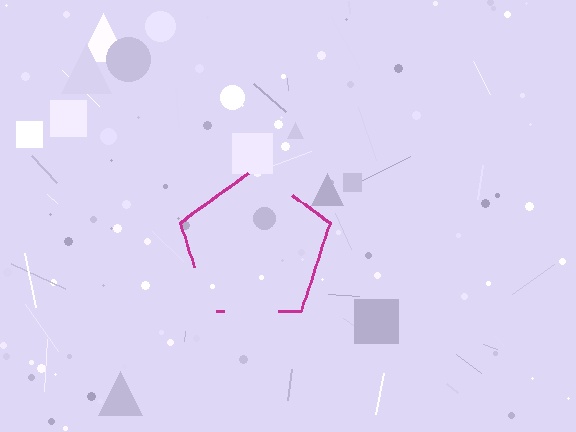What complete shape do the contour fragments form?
The contour fragments form a pentagon.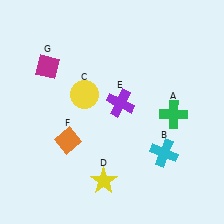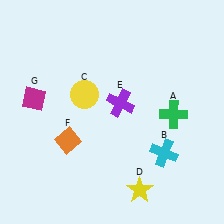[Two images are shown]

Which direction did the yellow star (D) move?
The yellow star (D) moved right.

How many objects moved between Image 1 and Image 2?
2 objects moved between the two images.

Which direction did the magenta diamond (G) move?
The magenta diamond (G) moved down.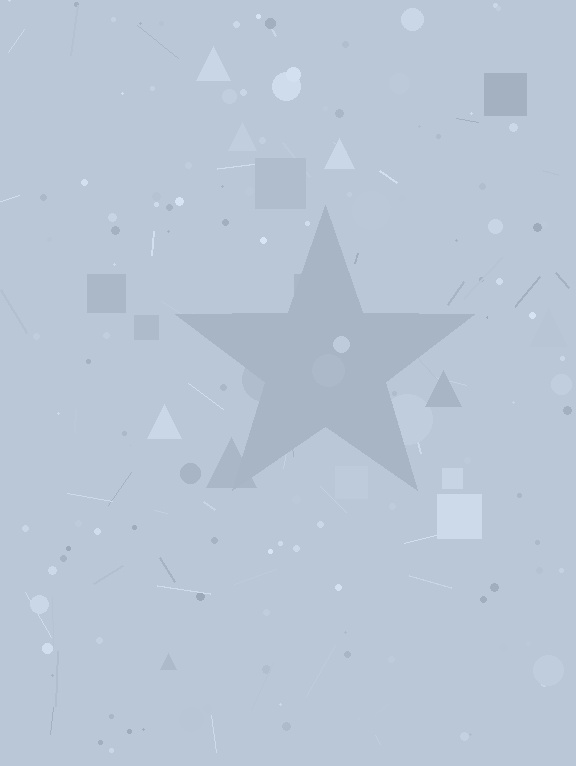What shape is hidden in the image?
A star is hidden in the image.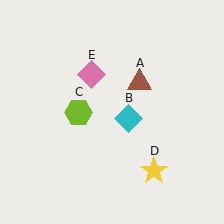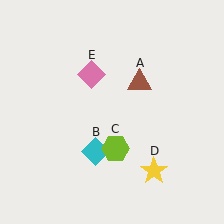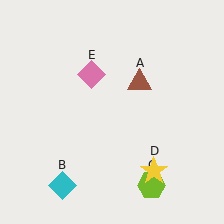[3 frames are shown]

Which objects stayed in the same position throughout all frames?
Brown triangle (object A) and yellow star (object D) and pink diamond (object E) remained stationary.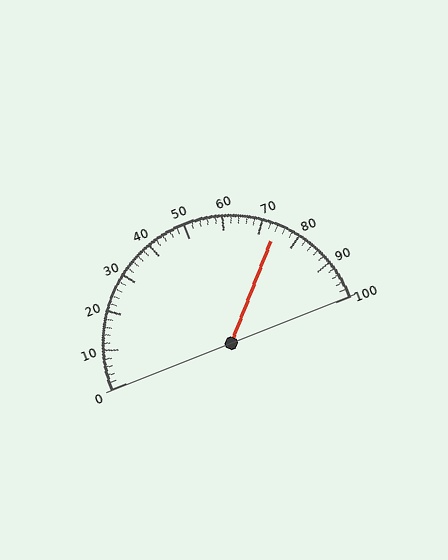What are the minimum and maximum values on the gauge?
The gauge ranges from 0 to 100.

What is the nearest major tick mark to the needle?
The nearest major tick mark is 70.